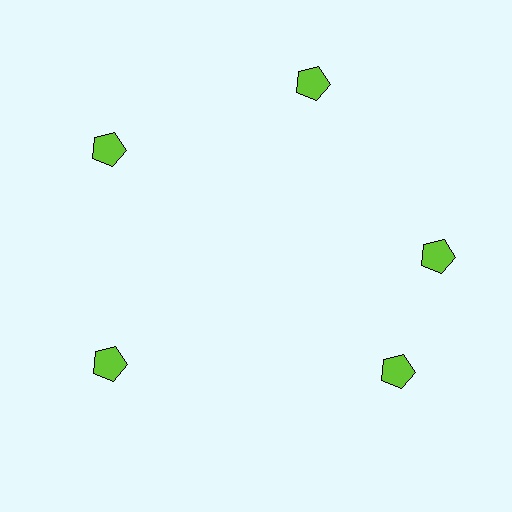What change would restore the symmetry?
The symmetry would be restored by rotating it back into even spacing with its neighbors so that all 5 pentagons sit at equal angles and equal distance from the center.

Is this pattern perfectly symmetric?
No. The 5 lime pentagons are arranged in a ring, but one element near the 5 o'clock position is rotated out of alignment along the ring, breaking the 5-fold rotational symmetry.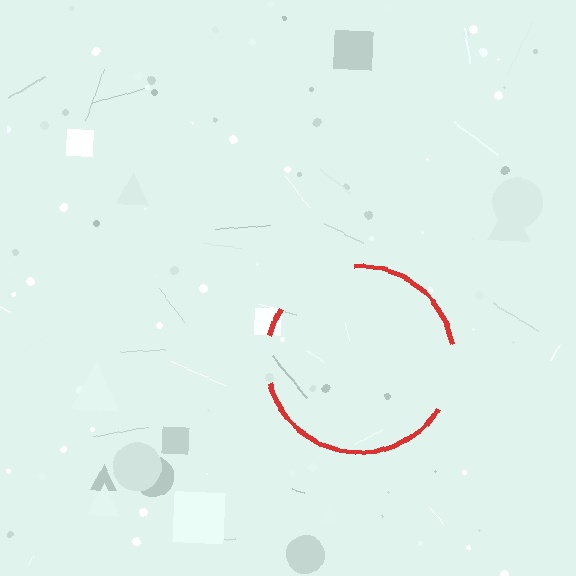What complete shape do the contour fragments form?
The contour fragments form a circle.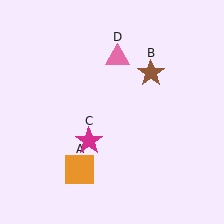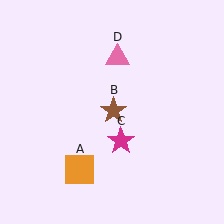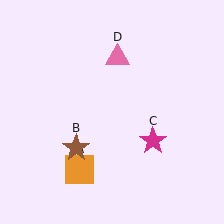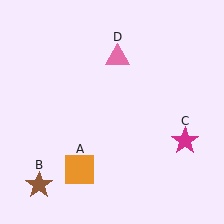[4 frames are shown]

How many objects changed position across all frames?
2 objects changed position: brown star (object B), magenta star (object C).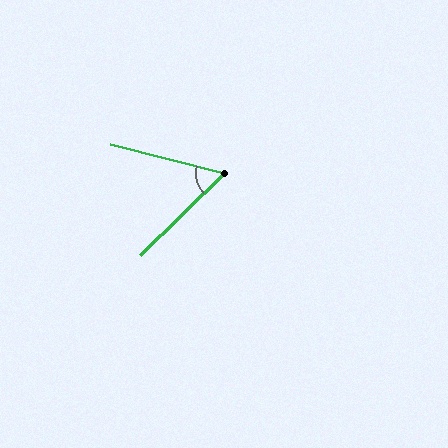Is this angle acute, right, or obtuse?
It is acute.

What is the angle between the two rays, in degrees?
Approximately 59 degrees.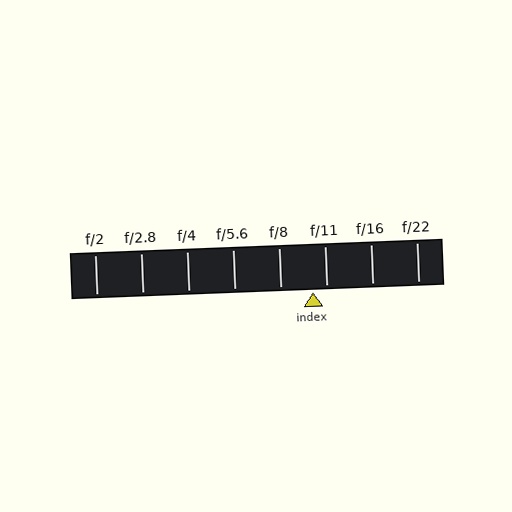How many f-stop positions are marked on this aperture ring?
There are 8 f-stop positions marked.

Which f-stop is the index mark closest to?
The index mark is closest to f/11.